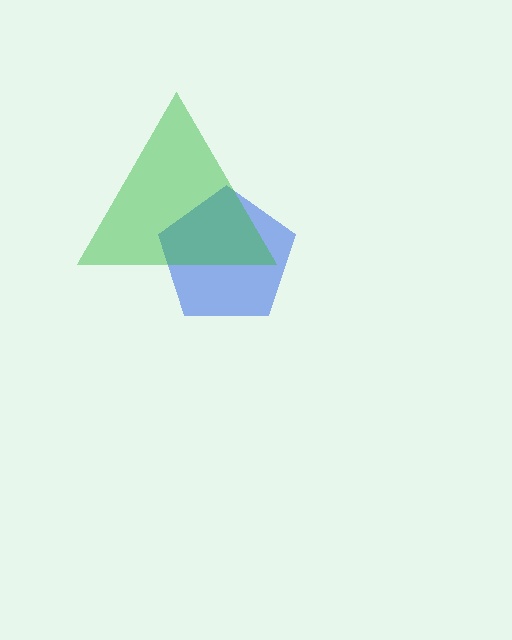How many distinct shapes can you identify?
There are 2 distinct shapes: a blue pentagon, a green triangle.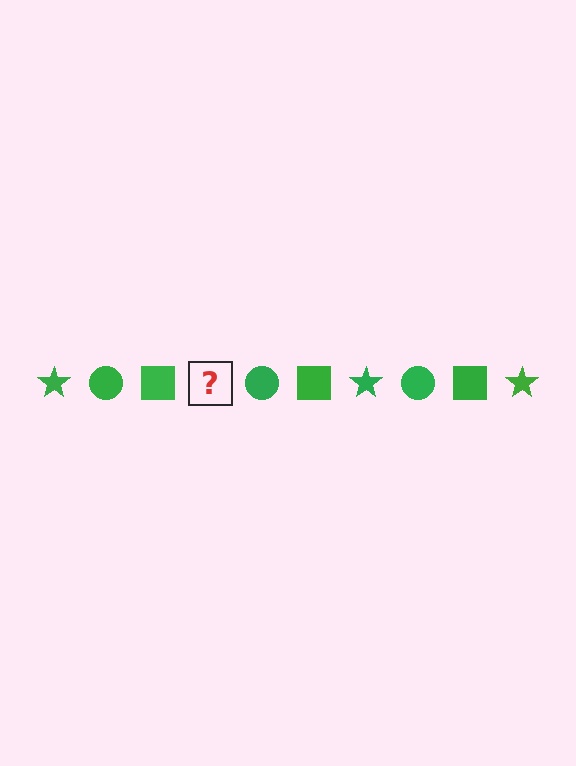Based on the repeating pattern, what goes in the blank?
The blank should be a green star.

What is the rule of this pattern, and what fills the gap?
The rule is that the pattern cycles through star, circle, square shapes in green. The gap should be filled with a green star.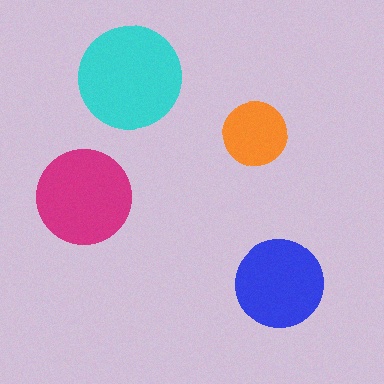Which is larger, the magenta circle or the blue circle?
The magenta one.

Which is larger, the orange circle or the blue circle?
The blue one.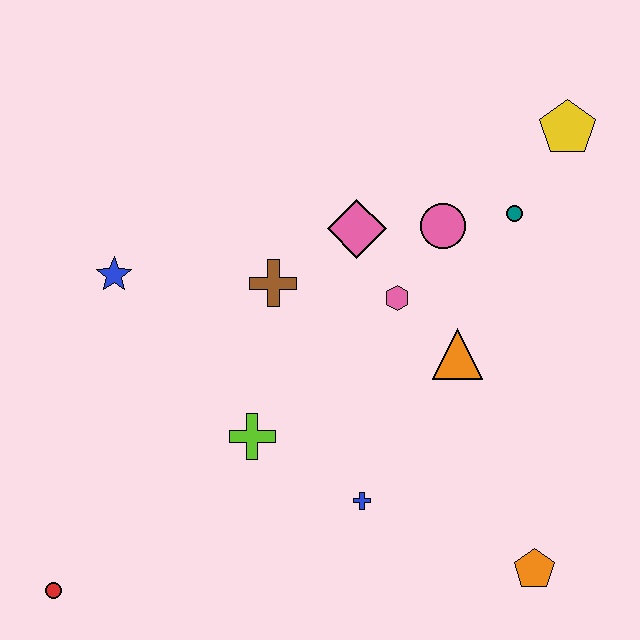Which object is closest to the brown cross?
The pink diamond is closest to the brown cross.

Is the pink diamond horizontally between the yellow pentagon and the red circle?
Yes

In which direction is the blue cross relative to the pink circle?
The blue cross is below the pink circle.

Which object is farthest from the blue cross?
The yellow pentagon is farthest from the blue cross.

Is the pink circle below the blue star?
No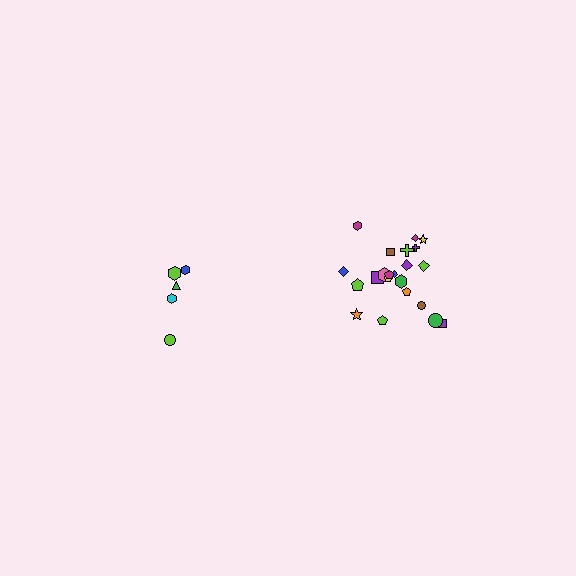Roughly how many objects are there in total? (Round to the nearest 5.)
Roughly 25 objects in total.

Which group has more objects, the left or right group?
The right group.